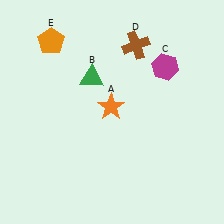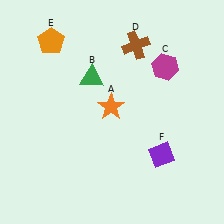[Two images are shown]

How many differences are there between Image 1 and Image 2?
There is 1 difference between the two images.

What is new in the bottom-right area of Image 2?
A purple diamond (F) was added in the bottom-right area of Image 2.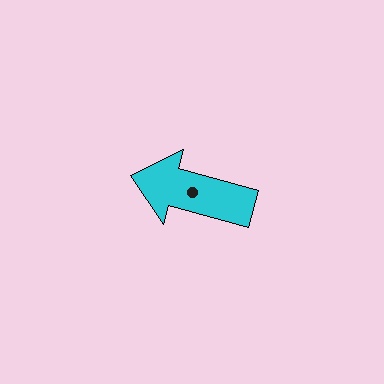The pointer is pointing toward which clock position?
Roughly 10 o'clock.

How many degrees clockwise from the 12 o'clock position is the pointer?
Approximately 285 degrees.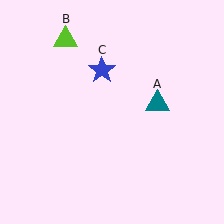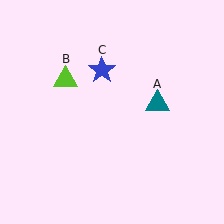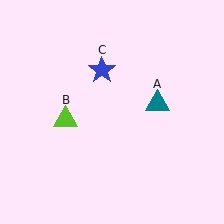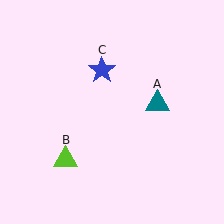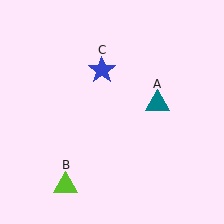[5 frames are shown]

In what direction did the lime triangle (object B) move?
The lime triangle (object B) moved down.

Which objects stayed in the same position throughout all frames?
Teal triangle (object A) and blue star (object C) remained stationary.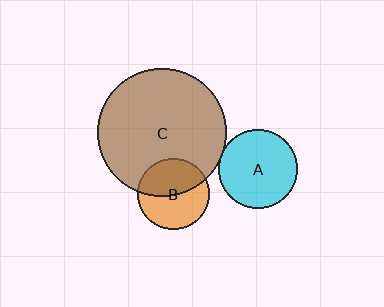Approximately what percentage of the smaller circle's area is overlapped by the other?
Approximately 5%.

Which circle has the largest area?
Circle C (brown).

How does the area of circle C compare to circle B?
Approximately 3.2 times.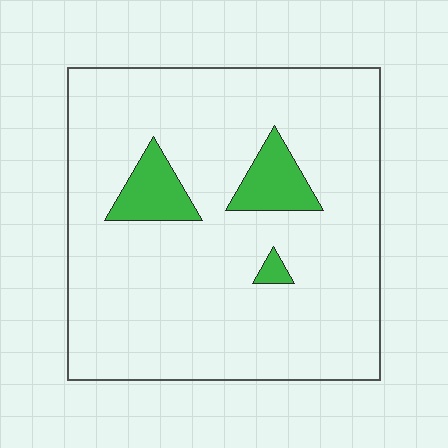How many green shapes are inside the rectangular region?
3.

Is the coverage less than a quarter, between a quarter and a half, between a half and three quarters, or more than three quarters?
Less than a quarter.